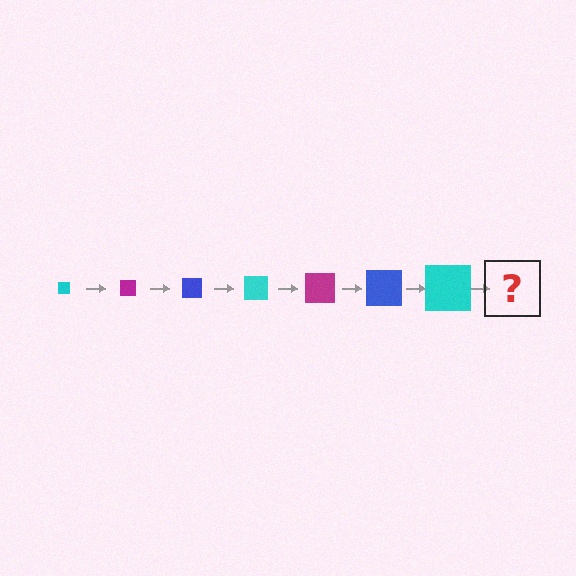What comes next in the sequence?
The next element should be a magenta square, larger than the previous one.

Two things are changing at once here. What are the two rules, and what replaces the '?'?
The two rules are that the square grows larger each step and the color cycles through cyan, magenta, and blue. The '?' should be a magenta square, larger than the previous one.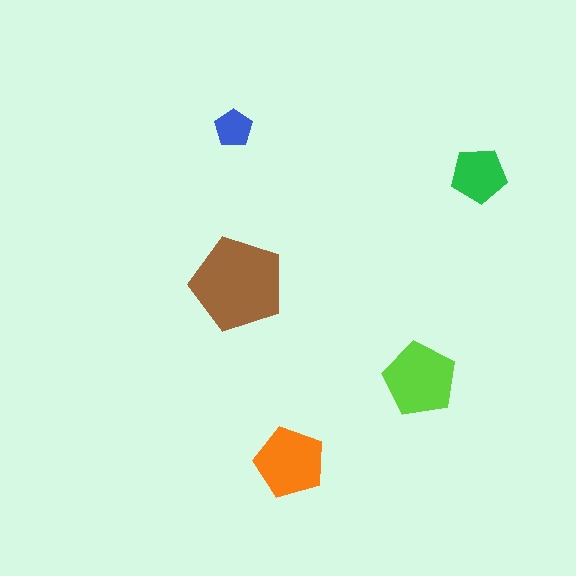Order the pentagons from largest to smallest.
the brown one, the lime one, the orange one, the green one, the blue one.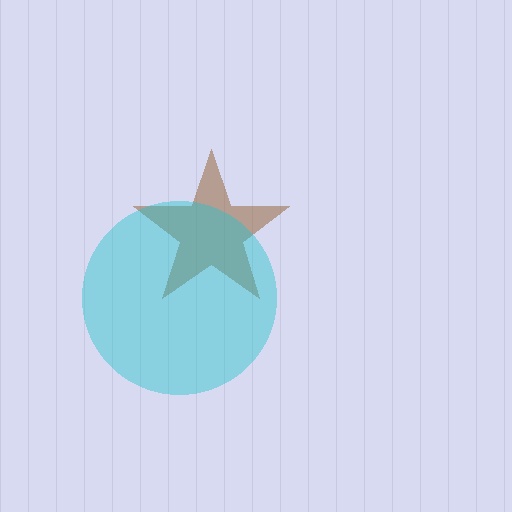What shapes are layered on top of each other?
The layered shapes are: a brown star, a cyan circle.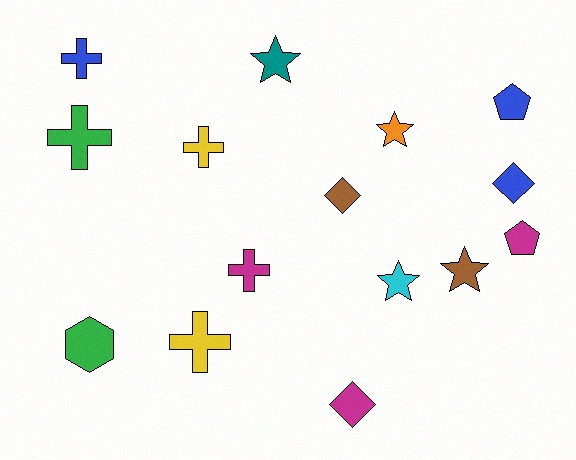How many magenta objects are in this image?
There are 3 magenta objects.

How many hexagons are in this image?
There is 1 hexagon.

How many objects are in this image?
There are 15 objects.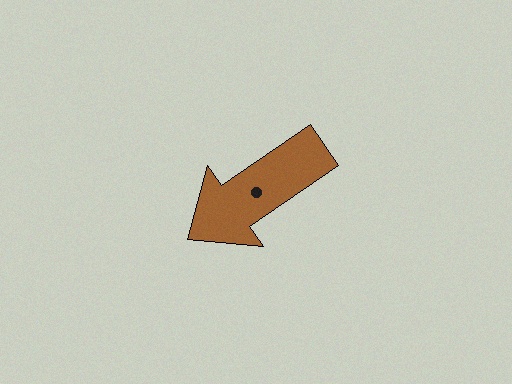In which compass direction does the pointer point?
Southwest.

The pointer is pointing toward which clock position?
Roughly 8 o'clock.